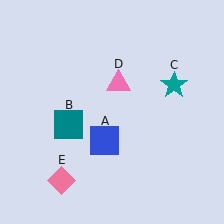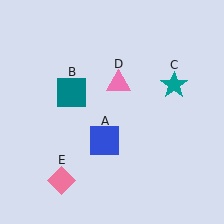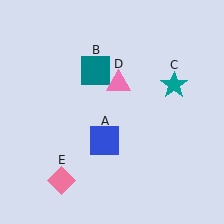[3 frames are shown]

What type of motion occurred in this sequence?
The teal square (object B) rotated clockwise around the center of the scene.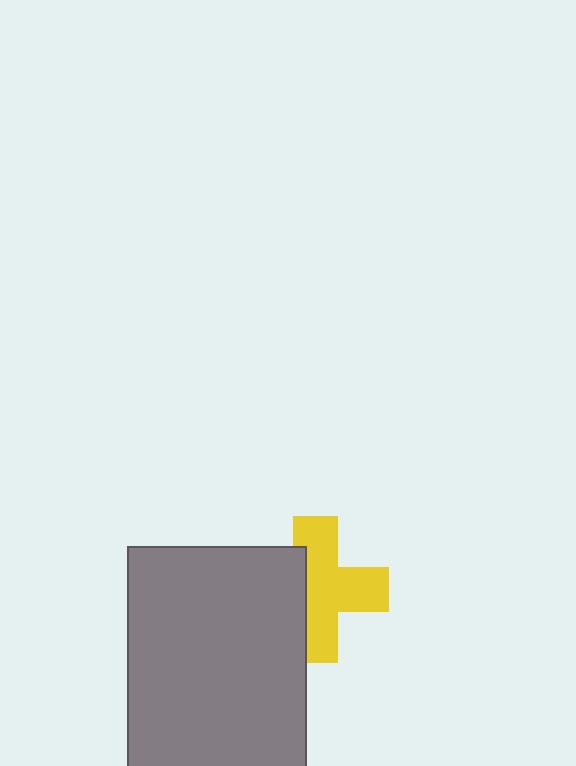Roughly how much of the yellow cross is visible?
About half of it is visible (roughly 64%).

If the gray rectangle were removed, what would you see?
You would see the complete yellow cross.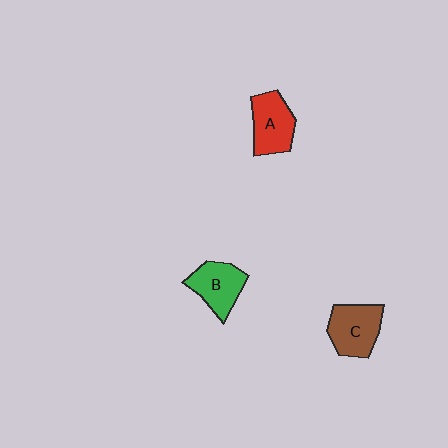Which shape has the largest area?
Shape C (brown).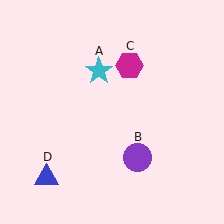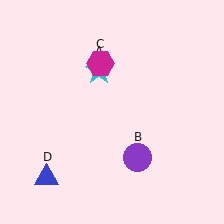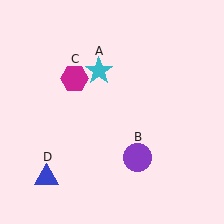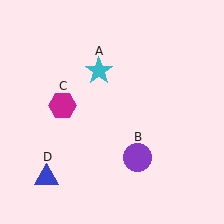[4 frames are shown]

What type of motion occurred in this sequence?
The magenta hexagon (object C) rotated counterclockwise around the center of the scene.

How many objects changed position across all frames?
1 object changed position: magenta hexagon (object C).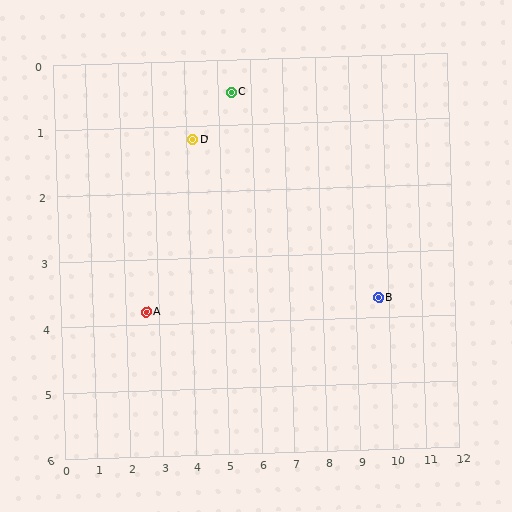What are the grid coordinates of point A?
Point A is at approximately (2.6, 3.8).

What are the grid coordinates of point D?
Point D is at approximately (4.2, 1.2).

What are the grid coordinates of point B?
Point B is at approximately (9.7, 3.7).